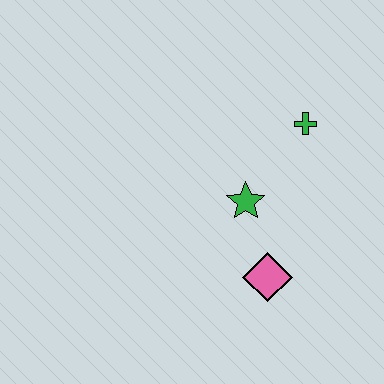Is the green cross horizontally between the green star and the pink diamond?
No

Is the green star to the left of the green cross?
Yes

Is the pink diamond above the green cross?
No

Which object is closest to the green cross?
The green star is closest to the green cross.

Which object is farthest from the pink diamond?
The green cross is farthest from the pink diamond.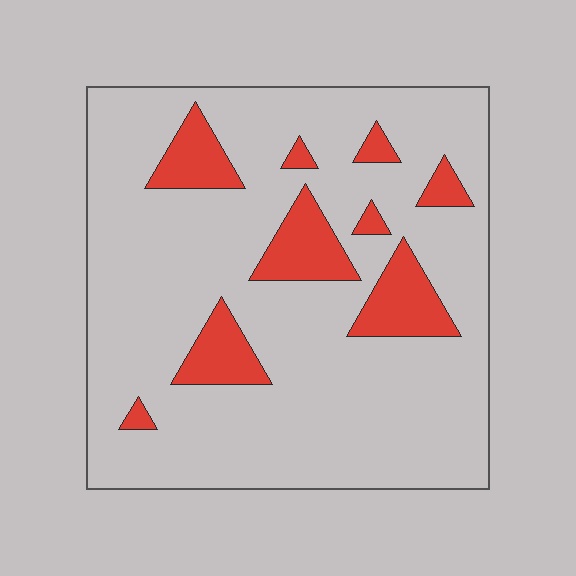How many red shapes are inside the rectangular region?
9.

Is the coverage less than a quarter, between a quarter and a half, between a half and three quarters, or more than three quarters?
Less than a quarter.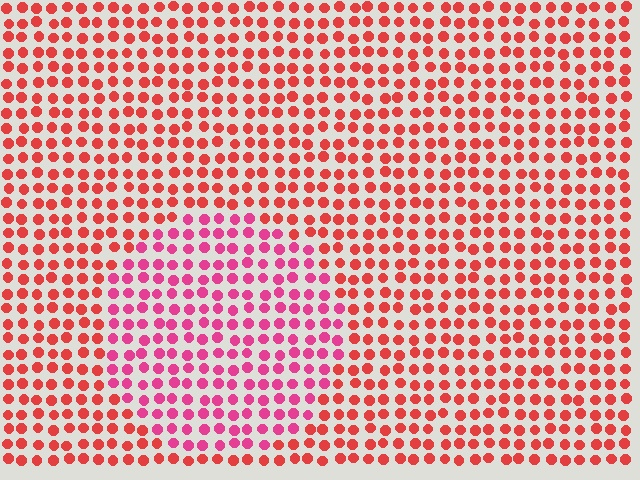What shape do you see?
I see a circle.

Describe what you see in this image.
The image is filled with small red elements in a uniform arrangement. A circle-shaped region is visible where the elements are tinted to a slightly different hue, forming a subtle color boundary.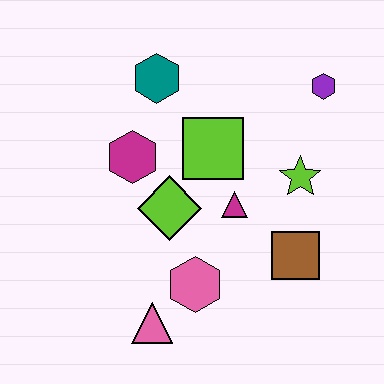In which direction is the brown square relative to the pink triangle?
The brown square is to the right of the pink triangle.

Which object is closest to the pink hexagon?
The pink triangle is closest to the pink hexagon.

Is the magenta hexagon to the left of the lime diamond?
Yes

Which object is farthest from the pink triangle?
The purple hexagon is farthest from the pink triangle.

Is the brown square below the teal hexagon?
Yes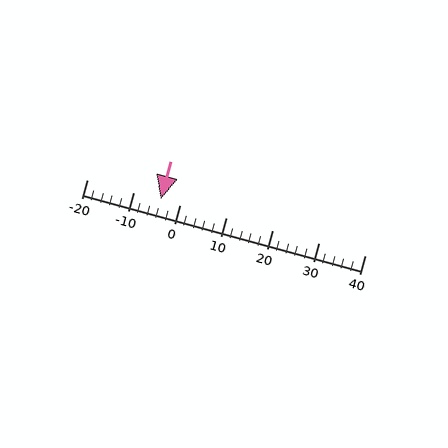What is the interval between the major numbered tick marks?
The major tick marks are spaced 10 units apart.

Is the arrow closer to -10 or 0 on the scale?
The arrow is closer to 0.